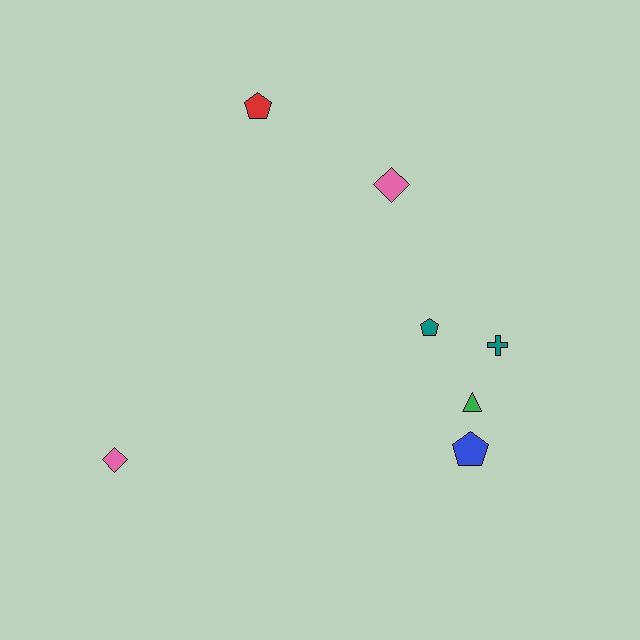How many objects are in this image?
There are 7 objects.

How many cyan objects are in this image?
There are no cyan objects.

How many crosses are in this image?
There is 1 cross.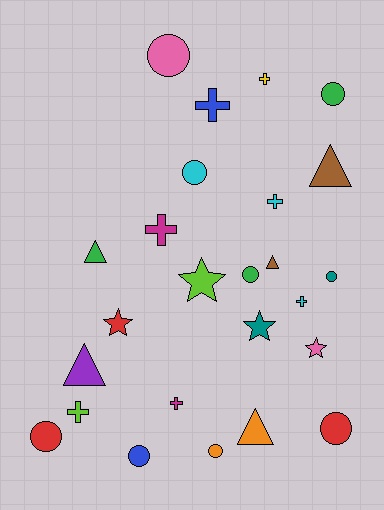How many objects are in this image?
There are 25 objects.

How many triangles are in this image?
There are 5 triangles.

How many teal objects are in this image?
There are 2 teal objects.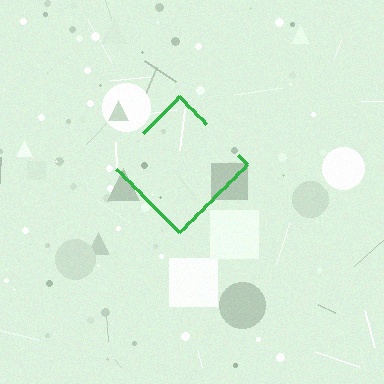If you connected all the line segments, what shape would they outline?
They would outline a diamond.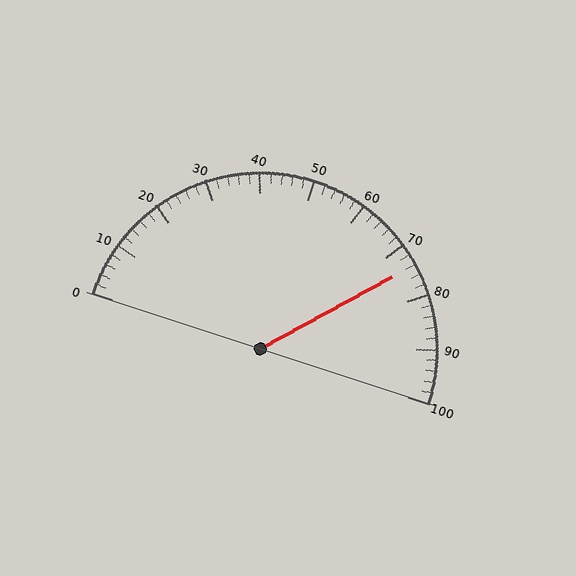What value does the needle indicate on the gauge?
The needle indicates approximately 74.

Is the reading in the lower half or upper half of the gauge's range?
The reading is in the upper half of the range (0 to 100).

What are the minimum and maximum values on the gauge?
The gauge ranges from 0 to 100.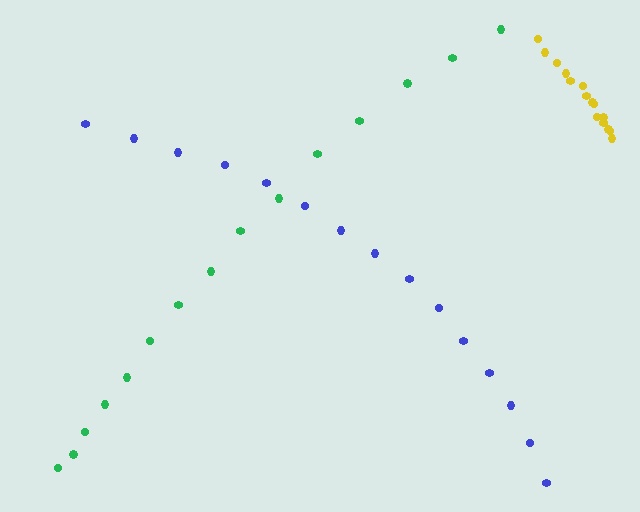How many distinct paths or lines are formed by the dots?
There are 3 distinct paths.